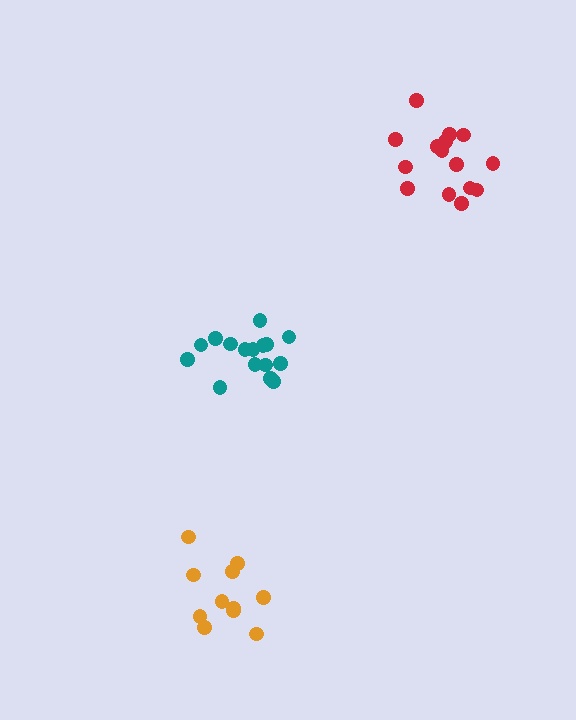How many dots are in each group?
Group 1: 15 dots, Group 2: 11 dots, Group 3: 16 dots (42 total).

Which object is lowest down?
The orange cluster is bottommost.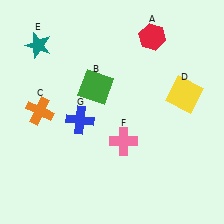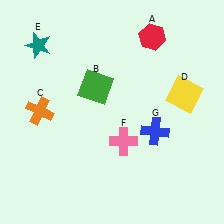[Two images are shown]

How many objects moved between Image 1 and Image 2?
1 object moved between the two images.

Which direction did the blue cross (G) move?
The blue cross (G) moved right.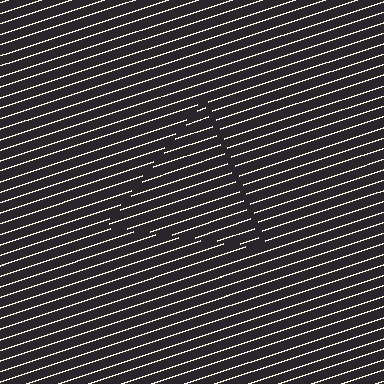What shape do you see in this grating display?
An illusory triangle. The interior of the shape contains the same grating, shifted by half a period — the contour is defined by the phase discontinuity where line-ends from the inner and outer gratings abut.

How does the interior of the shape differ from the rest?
The interior of the shape contains the same grating, shifted by half a period — the contour is defined by the phase discontinuity where line-ends from the inner and outer gratings abut.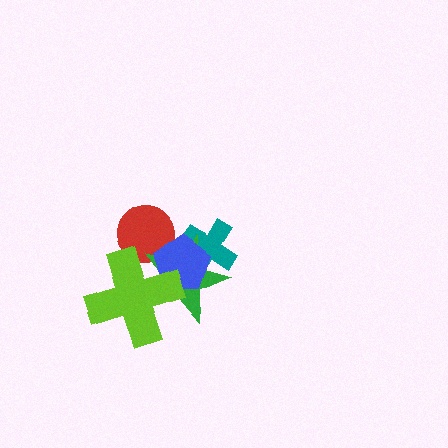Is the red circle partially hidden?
Yes, it is partially covered by another shape.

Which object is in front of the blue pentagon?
The lime cross is in front of the blue pentagon.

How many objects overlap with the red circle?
3 objects overlap with the red circle.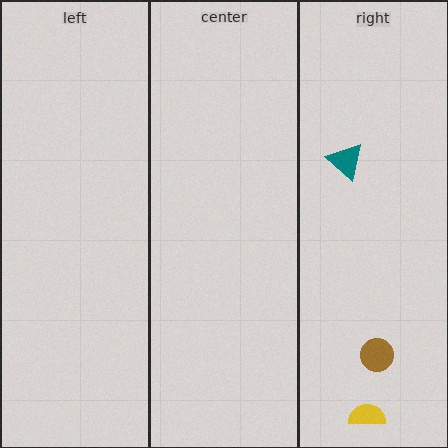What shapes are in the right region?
The teal triangle, the yellow semicircle, the brown circle.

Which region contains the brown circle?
The right region.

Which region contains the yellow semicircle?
The right region.